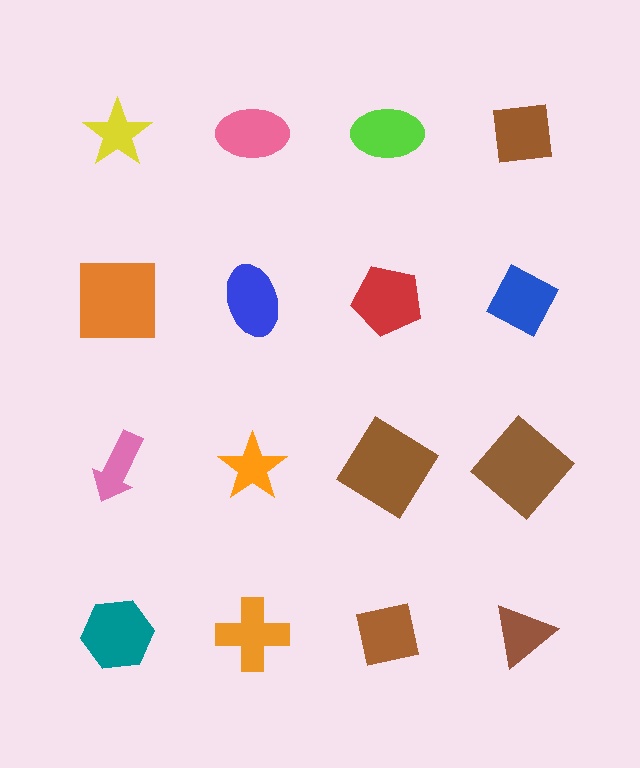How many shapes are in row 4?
4 shapes.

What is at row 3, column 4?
A brown diamond.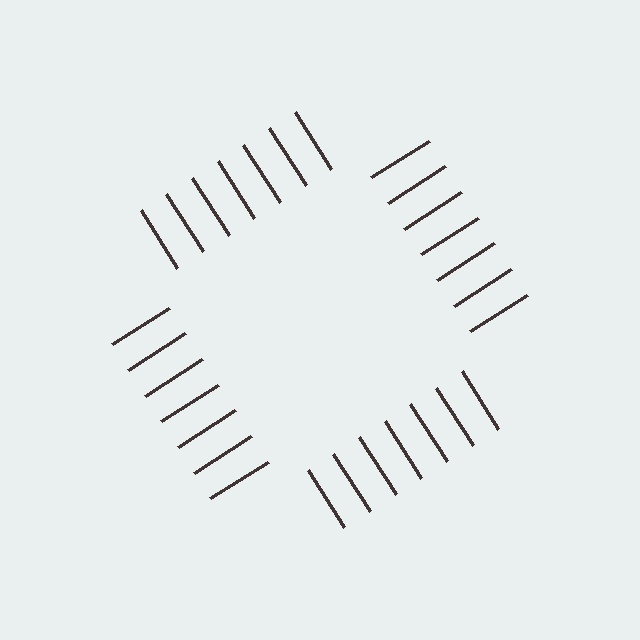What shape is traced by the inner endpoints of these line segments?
An illusory square — the line segments terminate on its edges but no continuous stroke is drawn.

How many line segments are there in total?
28 — 7 along each of the 4 edges.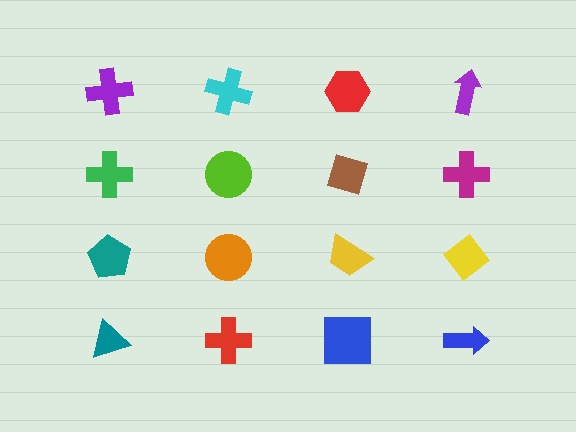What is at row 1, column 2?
A cyan cross.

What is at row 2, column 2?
A lime circle.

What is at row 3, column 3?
A yellow trapezoid.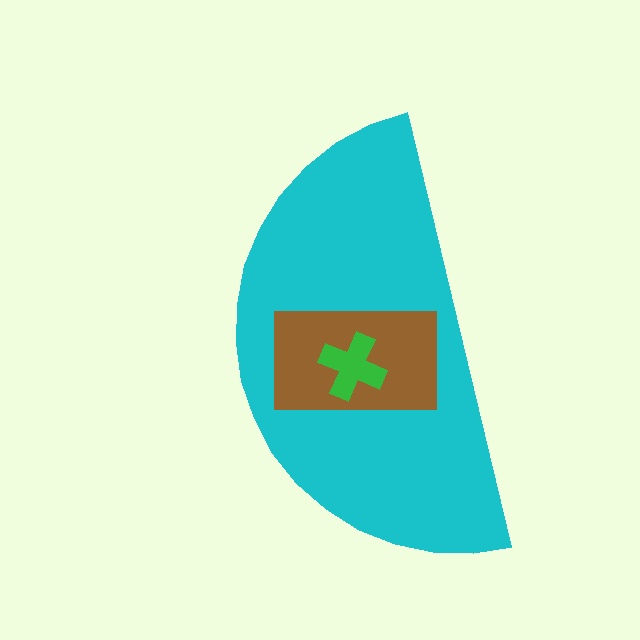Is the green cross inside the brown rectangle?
Yes.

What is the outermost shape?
The cyan semicircle.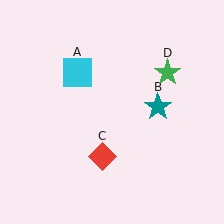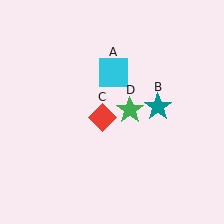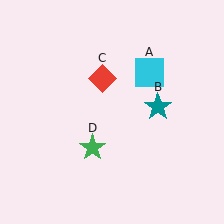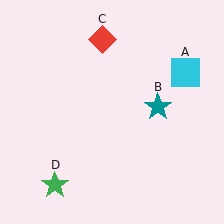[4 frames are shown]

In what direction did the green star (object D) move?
The green star (object D) moved down and to the left.